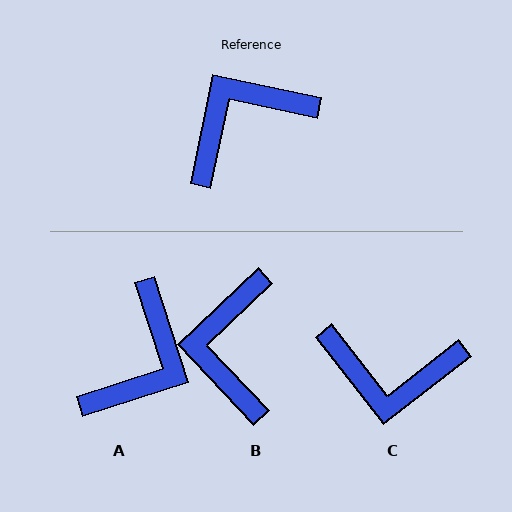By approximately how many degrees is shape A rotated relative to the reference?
Approximately 150 degrees clockwise.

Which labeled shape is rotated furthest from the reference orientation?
A, about 150 degrees away.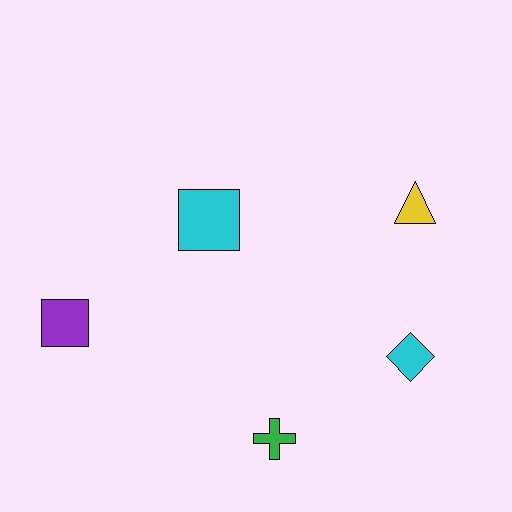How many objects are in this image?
There are 5 objects.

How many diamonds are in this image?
There is 1 diamond.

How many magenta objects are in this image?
There are no magenta objects.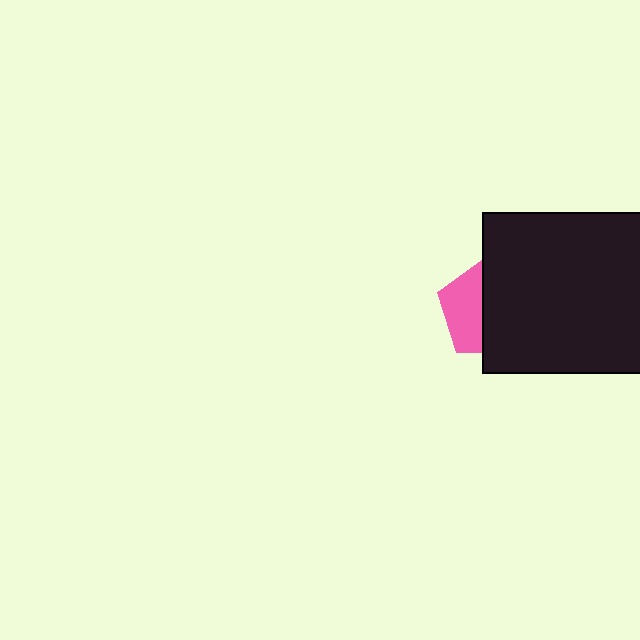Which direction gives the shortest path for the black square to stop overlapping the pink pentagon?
Moving right gives the shortest separation.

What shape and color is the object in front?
The object in front is a black square.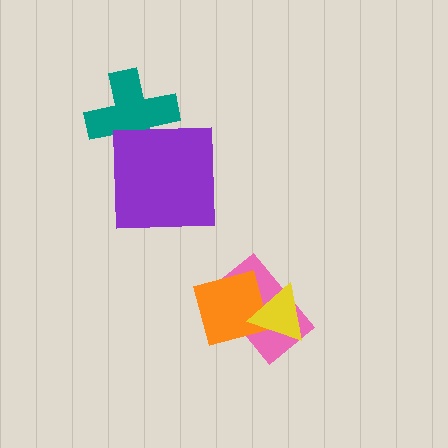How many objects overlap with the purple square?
1 object overlaps with the purple square.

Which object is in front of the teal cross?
The purple square is in front of the teal cross.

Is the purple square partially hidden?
No, no other shape covers it.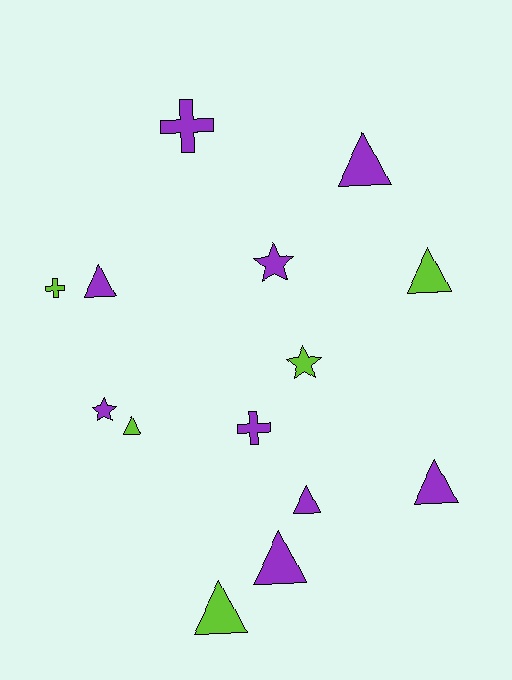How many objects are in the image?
There are 14 objects.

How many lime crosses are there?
There is 1 lime cross.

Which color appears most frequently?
Purple, with 9 objects.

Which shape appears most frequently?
Triangle, with 8 objects.